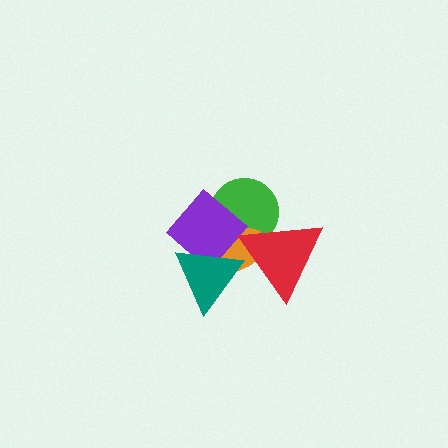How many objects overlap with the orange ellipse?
4 objects overlap with the orange ellipse.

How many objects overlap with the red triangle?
4 objects overlap with the red triangle.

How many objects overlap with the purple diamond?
4 objects overlap with the purple diamond.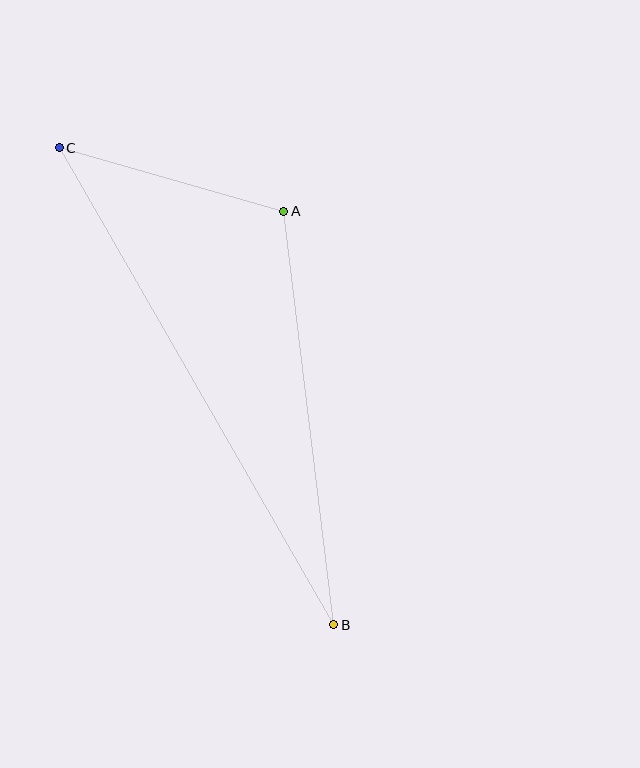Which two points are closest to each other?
Points A and C are closest to each other.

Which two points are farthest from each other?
Points B and C are farthest from each other.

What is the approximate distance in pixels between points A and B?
The distance between A and B is approximately 417 pixels.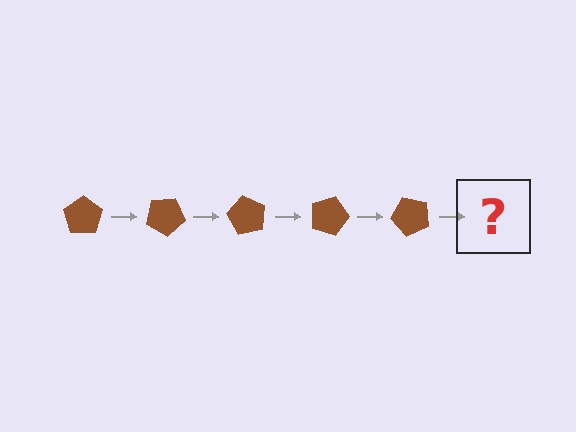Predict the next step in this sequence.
The next step is a brown pentagon rotated 150 degrees.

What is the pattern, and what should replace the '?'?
The pattern is that the pentagon rotates 30 degrees each step. The '?' should be a brown pentagon rotated 150 degrees.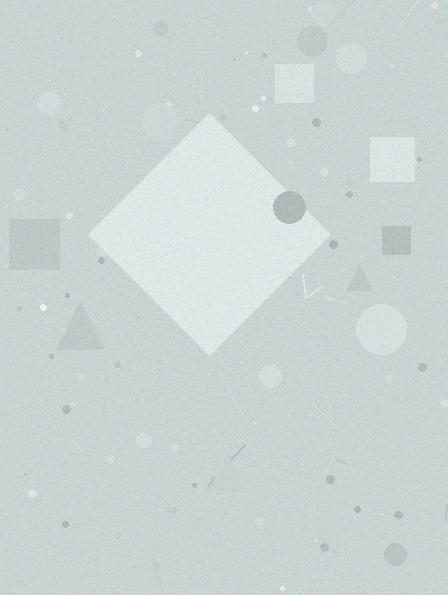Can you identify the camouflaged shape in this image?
The camouflaged shape is a diamond.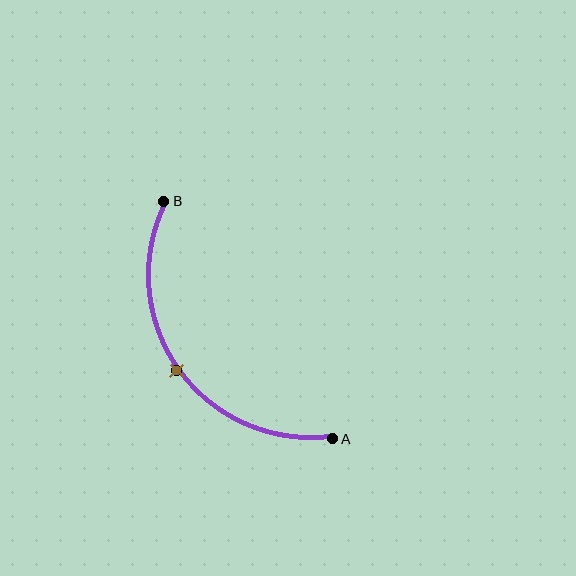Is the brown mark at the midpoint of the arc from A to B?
Yes. The brown mark lies on the arc at equal arc-length from both A and B — it is the arc midpoint.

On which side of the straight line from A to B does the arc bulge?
The arc bulges below and to the left of the straight line connecting A and B.